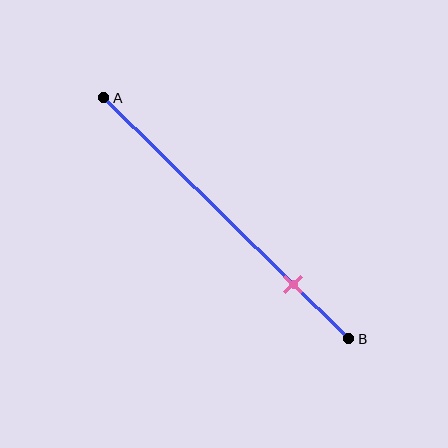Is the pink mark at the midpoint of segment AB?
No, the mark is at about 75% from A, not at the 50% midpoint.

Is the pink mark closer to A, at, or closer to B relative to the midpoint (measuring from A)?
The pink mark is closer to point B than the midpoint of segment AB.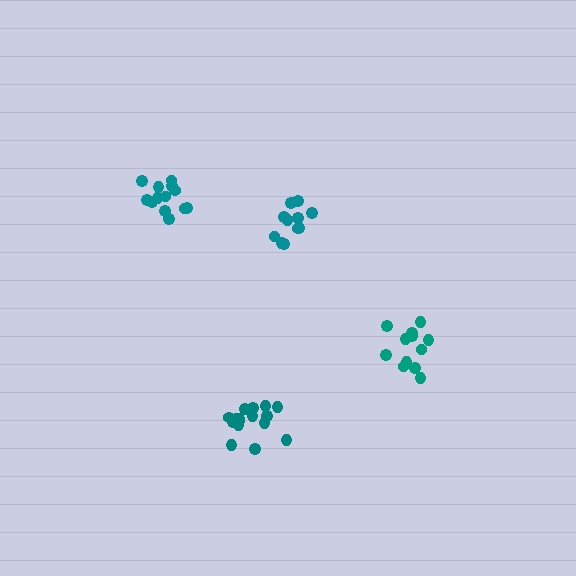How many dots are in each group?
Group 1: 12 dots, Group 2: 11 dots, Group 3: 13 dots, Group 4: 16 dots (52 total).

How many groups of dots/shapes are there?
There are 4 groups.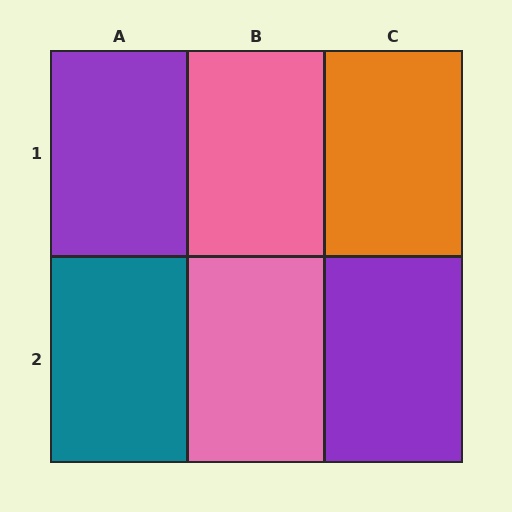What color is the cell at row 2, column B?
Pink.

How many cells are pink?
2 cells are pink.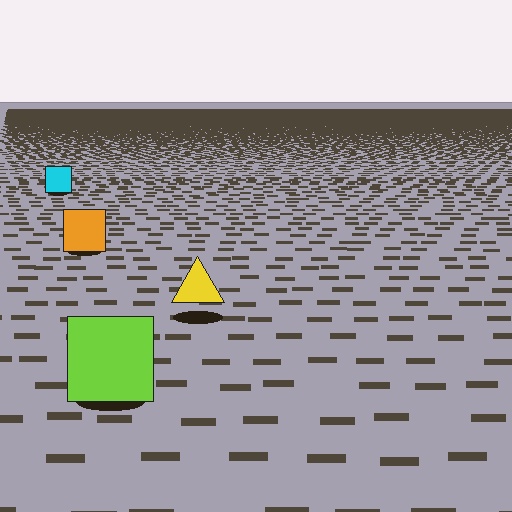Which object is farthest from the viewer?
The cyan square is farthest from the viewer. It appears smaller and the ground texture around it is denser.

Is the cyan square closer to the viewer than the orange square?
No. The orange square is closer — you can tell from the texture gradient: the ground texture is coarser near it.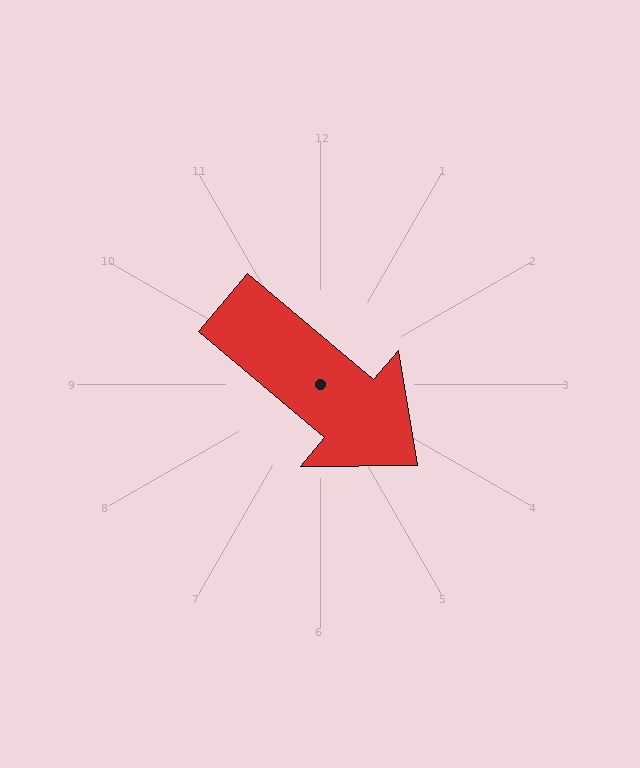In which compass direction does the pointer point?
Southeast.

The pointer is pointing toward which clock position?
Roughly 4 o'clock.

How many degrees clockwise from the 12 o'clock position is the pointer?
Approximately 130 degrees.